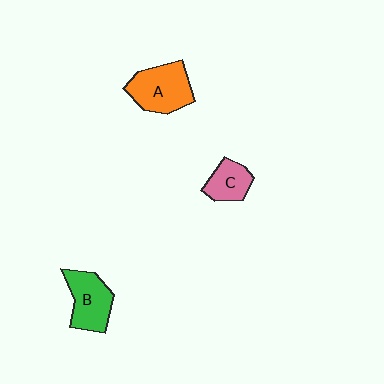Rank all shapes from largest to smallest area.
From largest to smallest: A (orange), B (green), C (pink).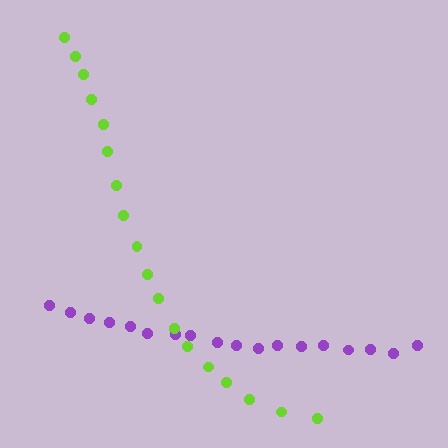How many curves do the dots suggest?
There are 2 distinct paths.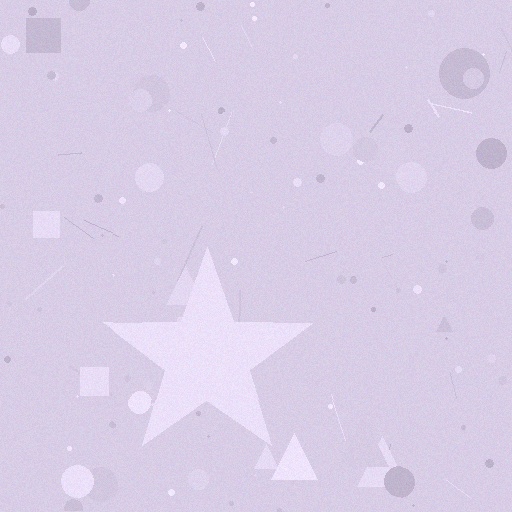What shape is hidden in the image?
A star is hidden in the image.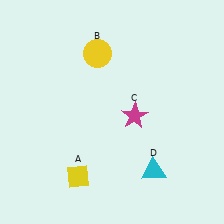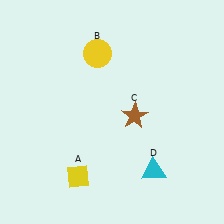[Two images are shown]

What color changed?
The star (C) changed from magenta in Image 1 to brown in Image 2.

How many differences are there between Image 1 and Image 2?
There is 1 difference between the two images.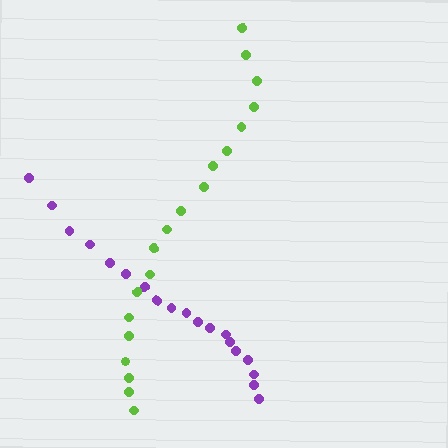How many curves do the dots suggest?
There are 2 distinct paths.